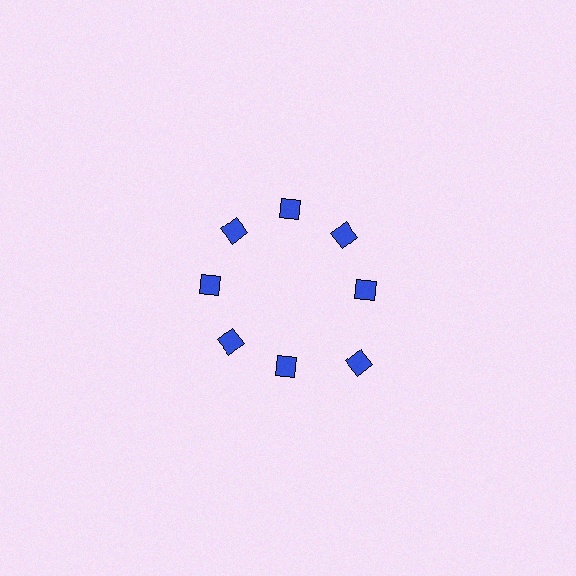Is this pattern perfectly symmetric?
No. The 8 blue diamonds are arranged in a ring, but one element near the 4 o'clock position is pushed outward from the center, breaking the 8-fold rotational symmetry.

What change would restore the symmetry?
The symmetry would be restored by moving it inward, back onto the ring so that all 8 diamonds sit at equal angles and equal distance from the center.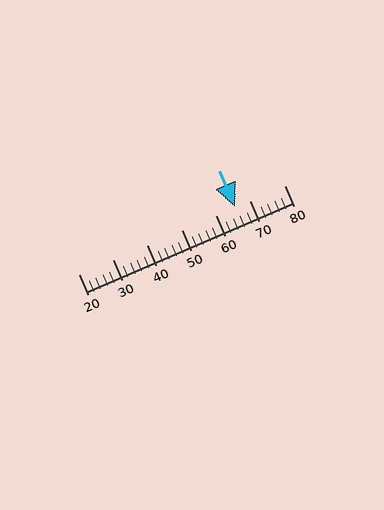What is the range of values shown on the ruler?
The ruler shows values from 20 to 80.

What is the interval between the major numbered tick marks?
The major tick marks are spaced 10 units apart.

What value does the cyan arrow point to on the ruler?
The cyan arrow points to approximately 66.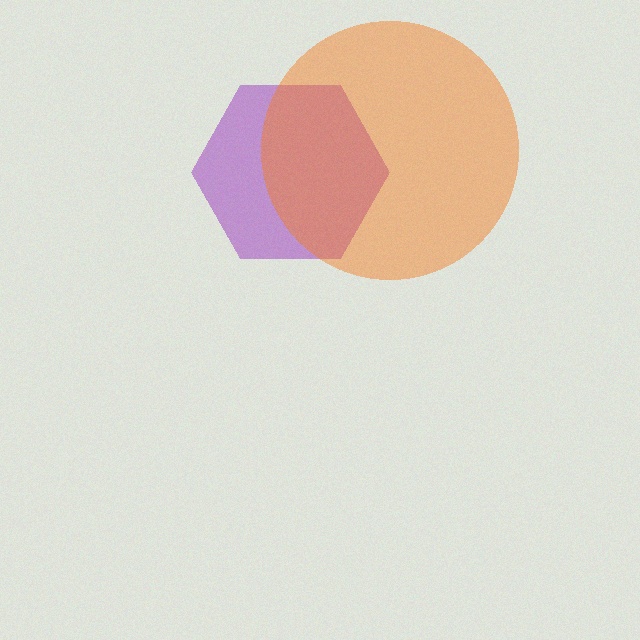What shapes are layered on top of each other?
The layered shapes are: a purple hexagon, an orange circle.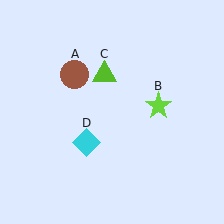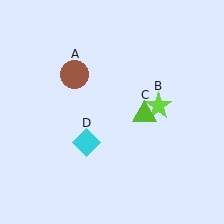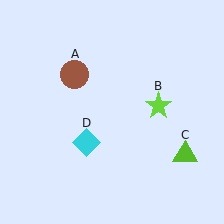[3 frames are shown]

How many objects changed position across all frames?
1 object changed position: lime triangle (object C).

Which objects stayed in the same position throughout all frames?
Brown circle (object A) and lime star (object B) and cyan diamond (object D) remained stationary.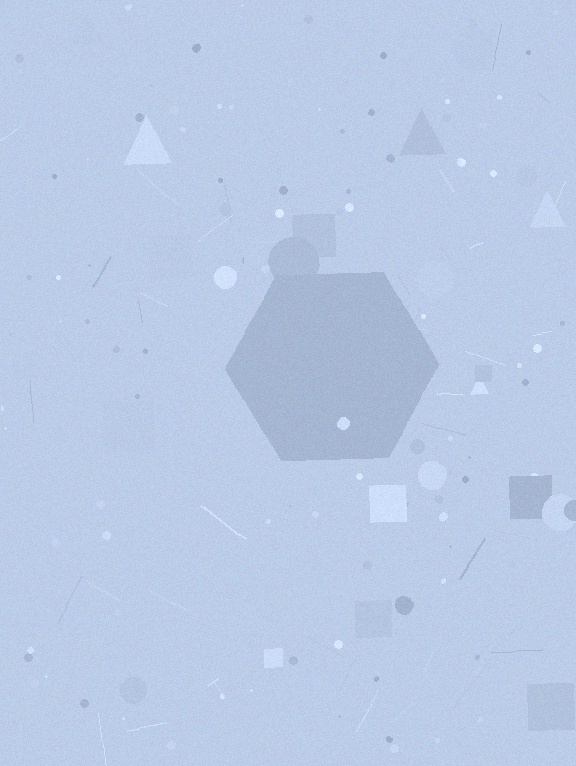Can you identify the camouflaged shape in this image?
The camouflaged shape is a hexagon.